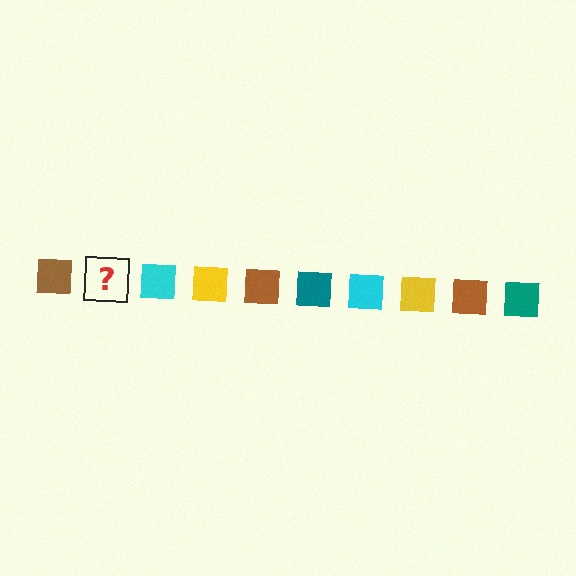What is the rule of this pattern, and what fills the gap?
The rule is that the pattern cycles through brown, teal, cyan, yellow squares. The gap should be filled with a teal square.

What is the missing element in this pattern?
The missing element is a teal square.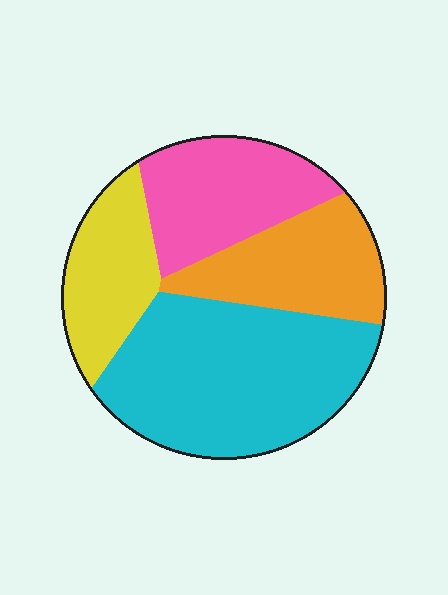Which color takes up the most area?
Cyan, at roughly 40%.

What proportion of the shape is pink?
Pink covers 21% of the shape.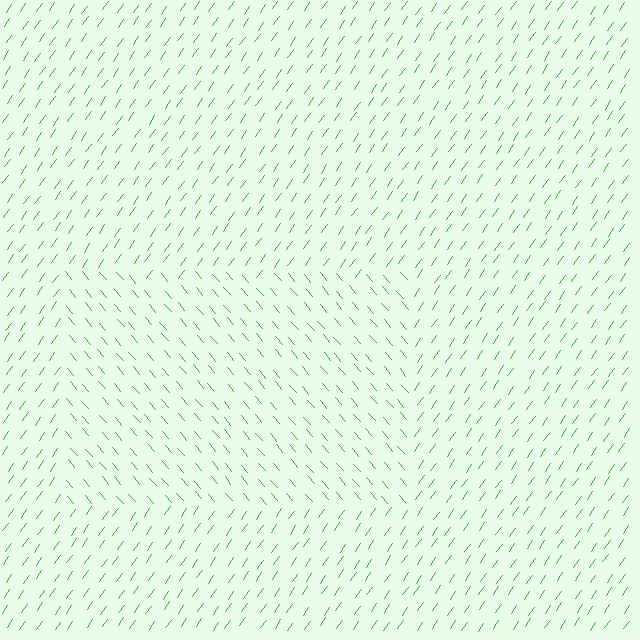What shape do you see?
I see a rectangle.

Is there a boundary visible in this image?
Yes, there is a texture boundary formed by a change in line orientation.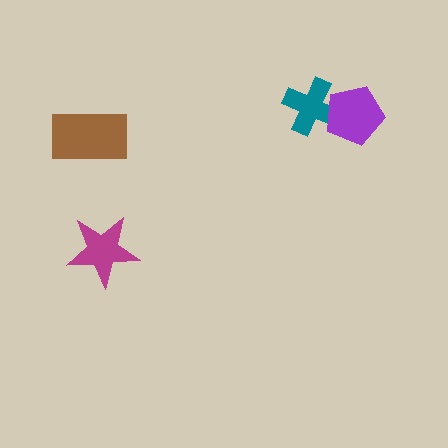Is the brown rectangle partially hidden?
No, no other shape covers it.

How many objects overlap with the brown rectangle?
0 objects overlap with the brown rectangle.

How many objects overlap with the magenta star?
0 objects overlap with the magenta star.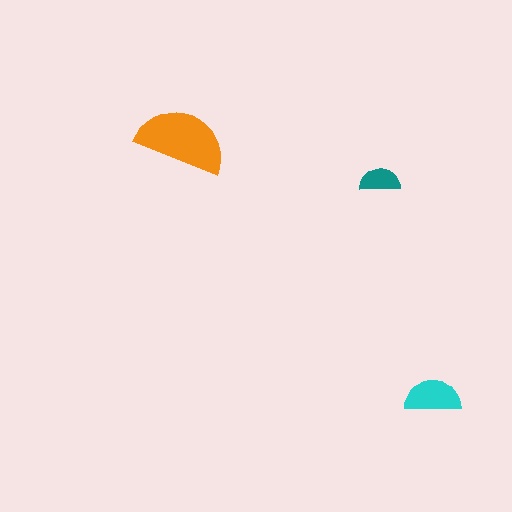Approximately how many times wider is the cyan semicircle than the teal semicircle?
About 1.5 times wider.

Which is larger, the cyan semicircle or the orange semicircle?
The orange one.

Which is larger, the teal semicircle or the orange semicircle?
The orange one.